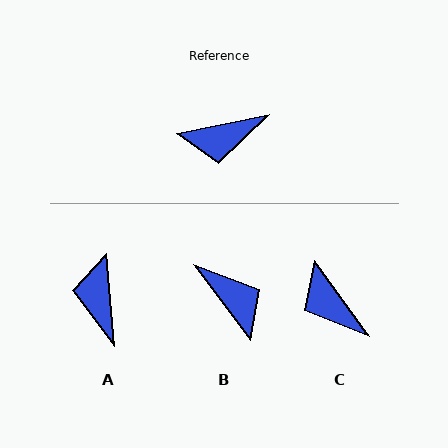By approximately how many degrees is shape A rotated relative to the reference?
Approximately 96 degrees clockwise.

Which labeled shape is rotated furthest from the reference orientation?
B, about 116 degrees away.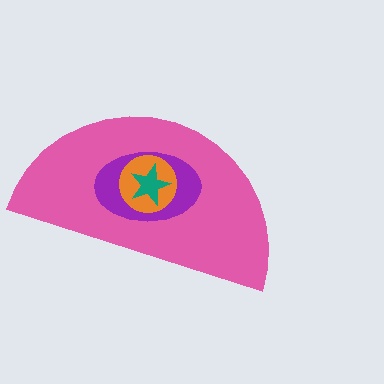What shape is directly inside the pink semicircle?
The purple ellipse.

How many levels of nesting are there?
4.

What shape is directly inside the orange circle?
The teal star.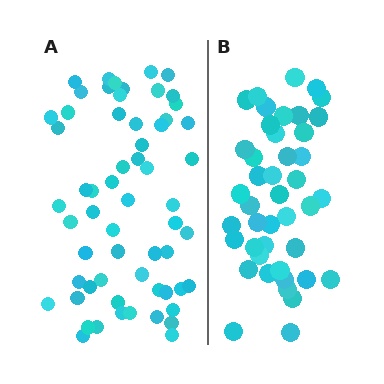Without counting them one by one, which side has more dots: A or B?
Region A (the left region) has more dots.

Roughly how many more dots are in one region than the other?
Region A has approximately 15 more dots than region B.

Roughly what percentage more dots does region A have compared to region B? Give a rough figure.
About 40% more.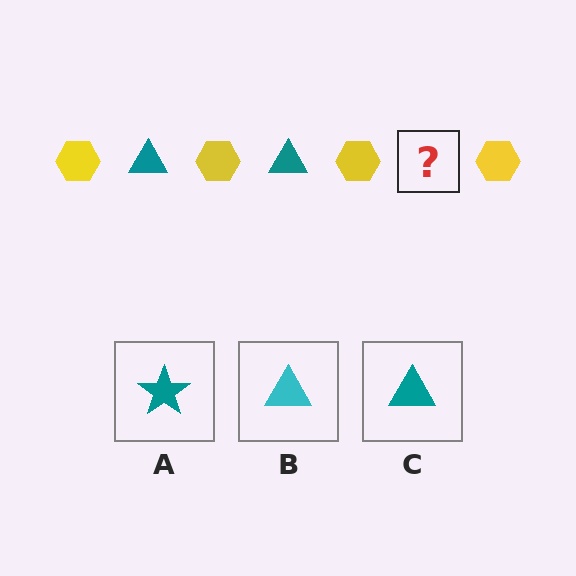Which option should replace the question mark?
Option C.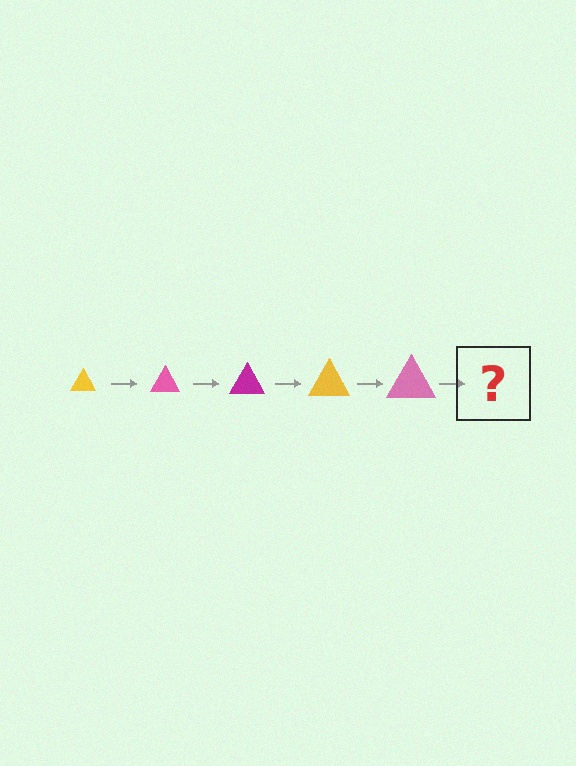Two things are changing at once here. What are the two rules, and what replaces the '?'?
The two rules are that the triangle grows larger each step and the color cycles through yellow, pink, and magenta. The '?' should be a magenta triangle, larger than the previous one.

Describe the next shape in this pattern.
It should be a magenta triangle, larger than the previous one.